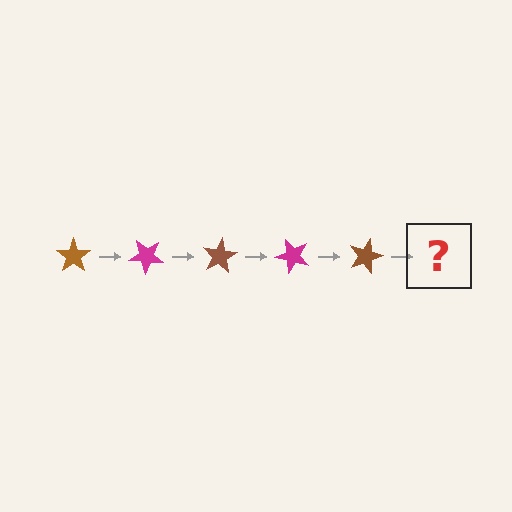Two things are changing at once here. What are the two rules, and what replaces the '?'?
The two rules are that it rotates 40 degrees each step and the color cycles through brown and magenta. The '?' should be a magenta star, rotated 200 degrees from the start.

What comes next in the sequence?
The next element should be a magenta star, rotated 200 degrees from the start.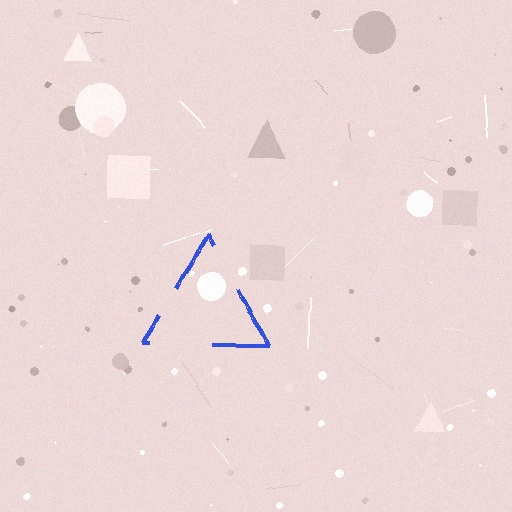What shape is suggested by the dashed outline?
The dashed outline suggests a triangle.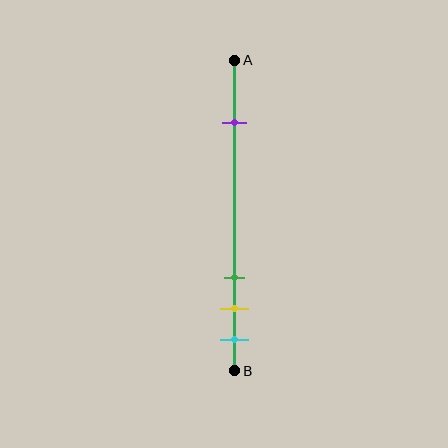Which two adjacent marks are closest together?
The yellow and cyan marks are the closest adjacent pair.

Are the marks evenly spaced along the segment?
No, the marks are not evenly spaced.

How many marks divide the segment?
There are 4 marks dividing the segment.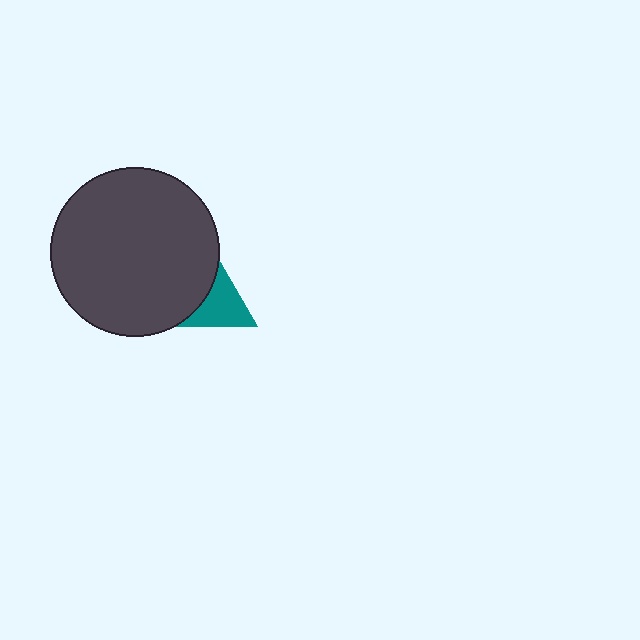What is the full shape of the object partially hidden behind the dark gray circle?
The partially hidden object is a teal triangle.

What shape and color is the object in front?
The object in front is a dark gray circle.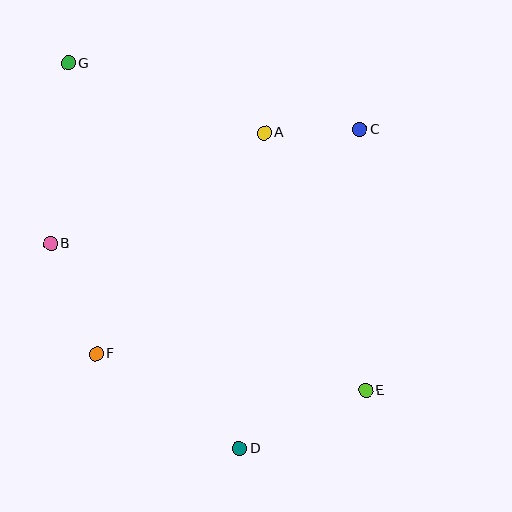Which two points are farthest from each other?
Points E and G are farthest from each other.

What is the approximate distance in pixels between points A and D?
The distance between A and D is approximately 317 pixels.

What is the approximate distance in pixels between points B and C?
The distance between B and C is approximately 330 pixels.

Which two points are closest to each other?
Points A and C are closest to each other.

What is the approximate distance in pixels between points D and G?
The distance between D and G is approximately 421 pixels.